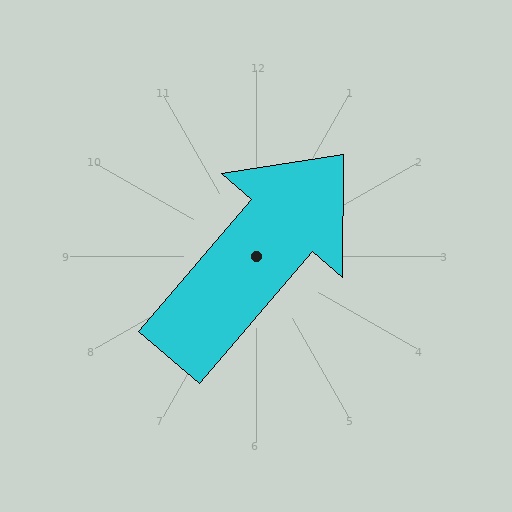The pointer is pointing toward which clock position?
Roughly 1 o'clock.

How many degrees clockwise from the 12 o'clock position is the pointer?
Approximately 41 degrees.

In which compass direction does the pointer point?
Northeast.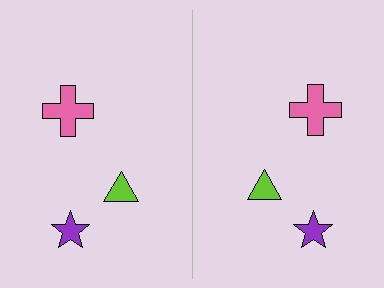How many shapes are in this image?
There are 6 shapes in this image.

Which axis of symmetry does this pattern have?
The pattern has a vertical axis of symmetry running through the center of the image.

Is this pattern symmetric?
Yes, this pattern has bilateral (reflection) symmetry.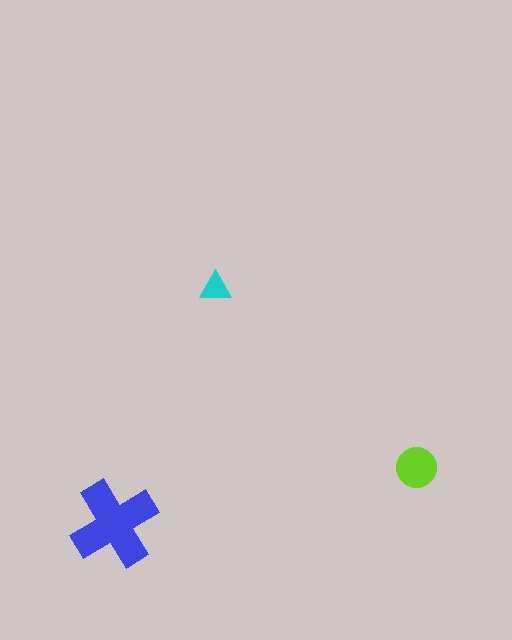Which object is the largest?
The blue cross.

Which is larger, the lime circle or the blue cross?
The blue cross.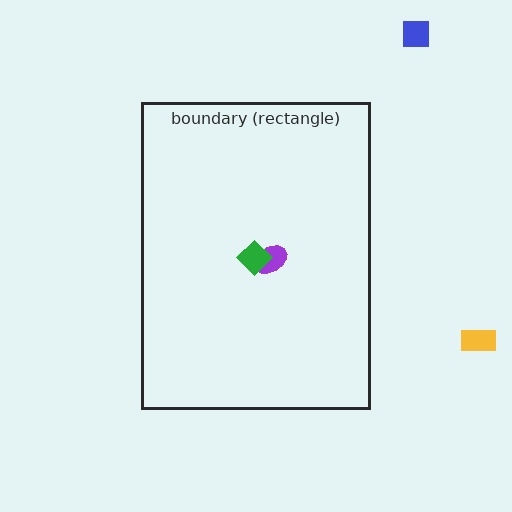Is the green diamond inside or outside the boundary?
Inside.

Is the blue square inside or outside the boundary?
Outside.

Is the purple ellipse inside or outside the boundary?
Inside.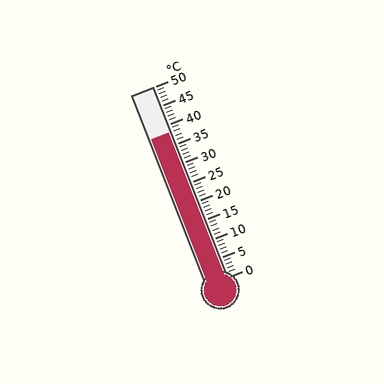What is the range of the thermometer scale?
The thermometer scale ranges from 0°C to 50°C.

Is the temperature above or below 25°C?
The temperature is above 25°C.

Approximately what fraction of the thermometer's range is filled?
The thermometer is filled to approximately 75% of its range.